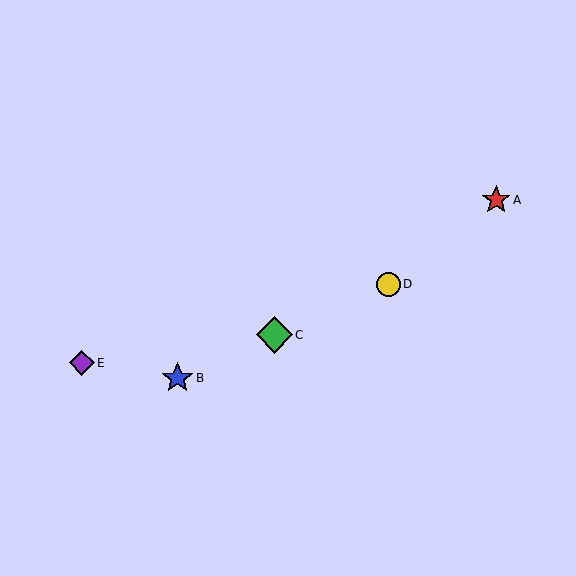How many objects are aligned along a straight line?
3 objects (B, C, D) are aligned along a straight line.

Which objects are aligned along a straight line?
Objects B, C, D are aligned along a straight line.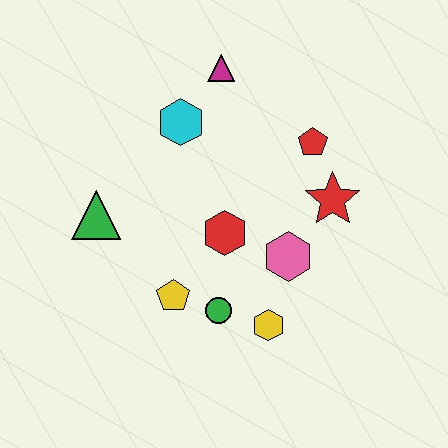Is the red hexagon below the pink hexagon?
No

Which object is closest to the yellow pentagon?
The green circle is closest to the yellow pentagon.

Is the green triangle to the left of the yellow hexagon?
Yes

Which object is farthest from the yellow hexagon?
The magenta triangle is farthest from the yellow hexagon.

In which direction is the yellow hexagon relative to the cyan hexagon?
The yellow hexagon is below the cyan hexagon.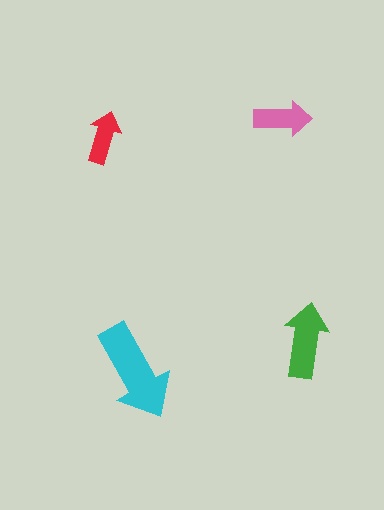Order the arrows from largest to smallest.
the cyan one, the green one, the pink one, the red one.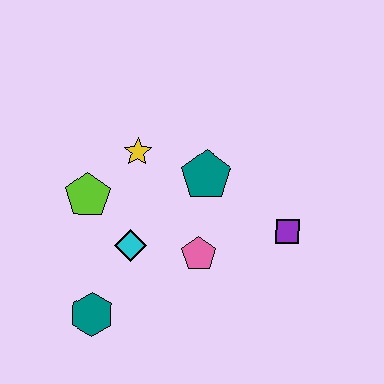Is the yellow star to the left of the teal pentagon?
Yes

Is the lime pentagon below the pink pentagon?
No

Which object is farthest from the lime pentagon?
The purple square is farthest from the lime pentagon.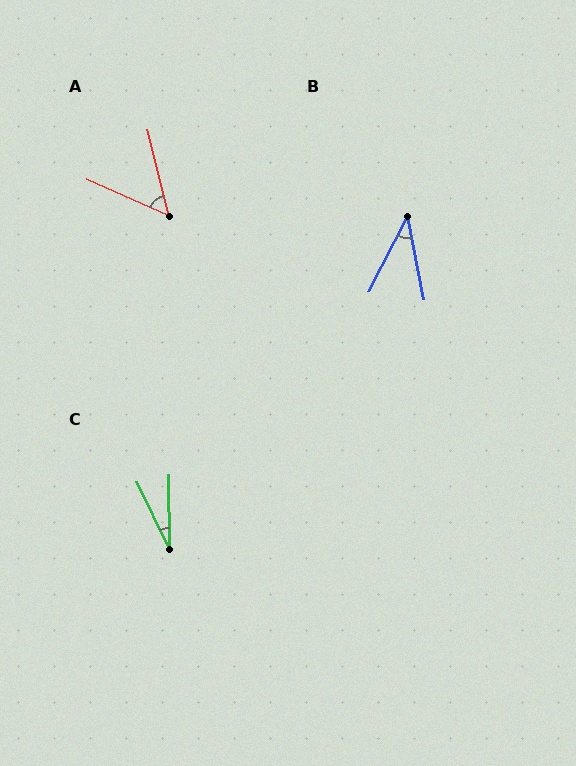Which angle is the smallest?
C, at approximately 25 degrees.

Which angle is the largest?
A, at approximately 52 degrees.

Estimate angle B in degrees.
Approximately 38 degrees.